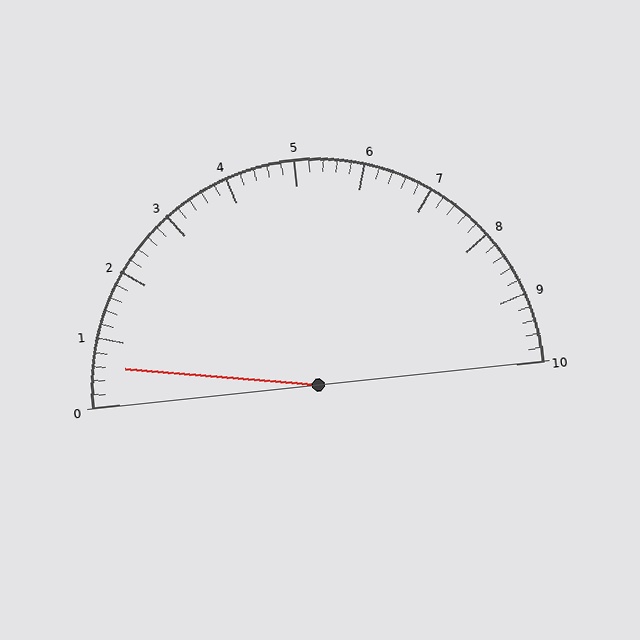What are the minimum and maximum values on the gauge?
The gauge ranges from 0 to 10.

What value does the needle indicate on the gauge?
The needle indicates approximately 0.6.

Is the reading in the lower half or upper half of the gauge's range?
The reading is in the lower half of the range (0 to 10).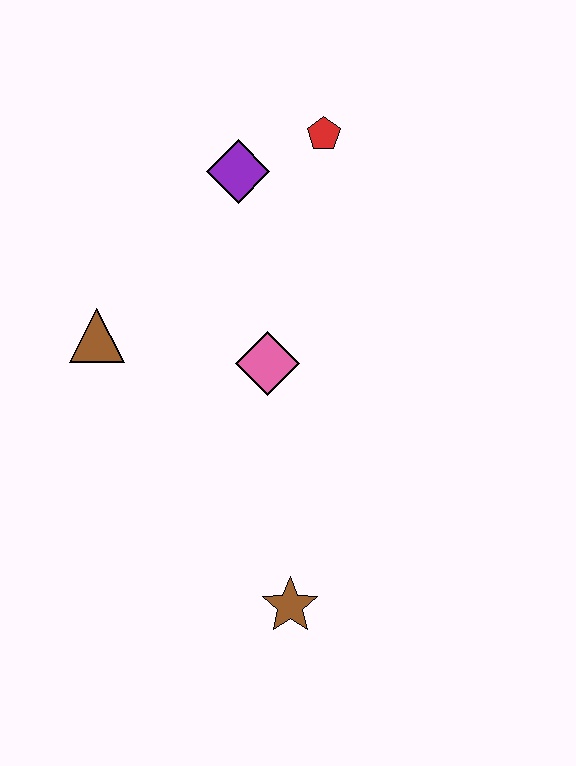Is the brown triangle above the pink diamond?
Yes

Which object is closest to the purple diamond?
The red pentagon is closest to the purple diamond.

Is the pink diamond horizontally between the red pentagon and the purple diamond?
Yes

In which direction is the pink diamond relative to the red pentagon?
The pink diamond is below the red pentagon.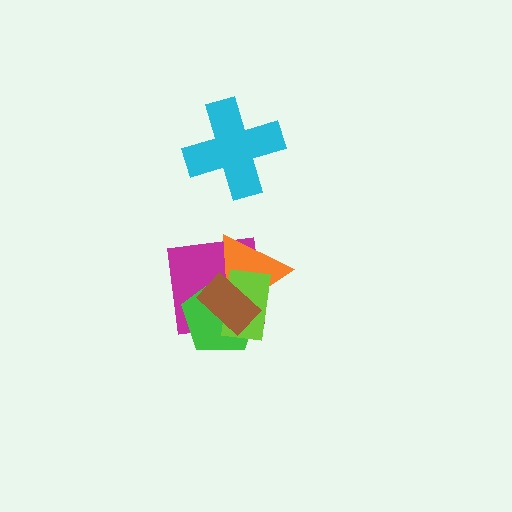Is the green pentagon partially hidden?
Yes, it is partially covered by another shape.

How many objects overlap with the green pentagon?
4 objects overlap with the green pentagon.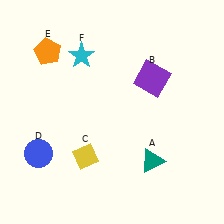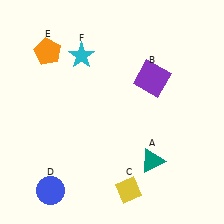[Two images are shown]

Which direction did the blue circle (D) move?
The blue circle (D) moved down.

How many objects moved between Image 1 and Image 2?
2 objects moved between the two images.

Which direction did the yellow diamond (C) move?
The yellow diamond (C) moved right.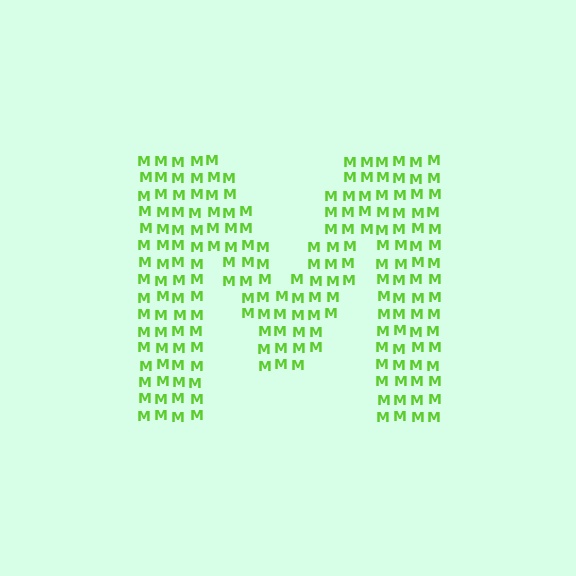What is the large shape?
The large shape is the letter M.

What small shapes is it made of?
It is made of small letter M's.